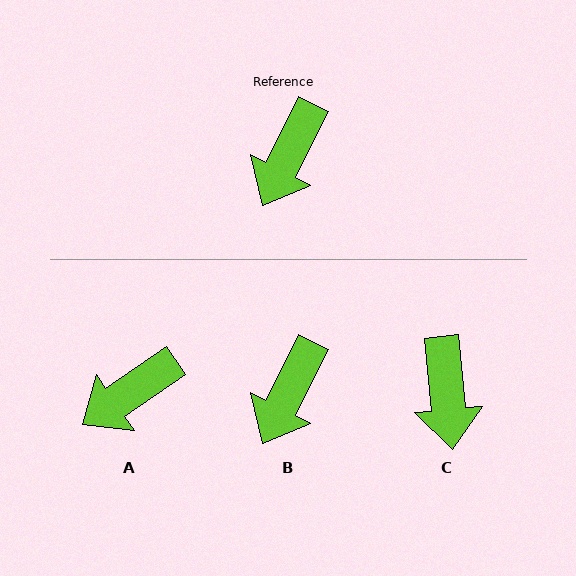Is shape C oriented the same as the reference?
No, it is off by about 32 degrees.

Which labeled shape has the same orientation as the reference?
B.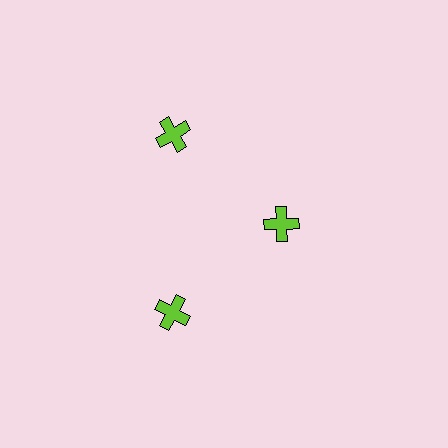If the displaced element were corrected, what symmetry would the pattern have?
It would have 3-fold rotational symmetry — the pattern would map onto itself every 120 degrees.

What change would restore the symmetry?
The symmetry would be restored by moving it outward, back onto the ring so that all 3 crosses sit at equal angles and equal distance from the center.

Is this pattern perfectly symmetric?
No. The 3 lime crosses are arranged in a ring, but one element near the 3 o'clock position is pulled inward toward the center, breaking the 3-fold rotational symmetry.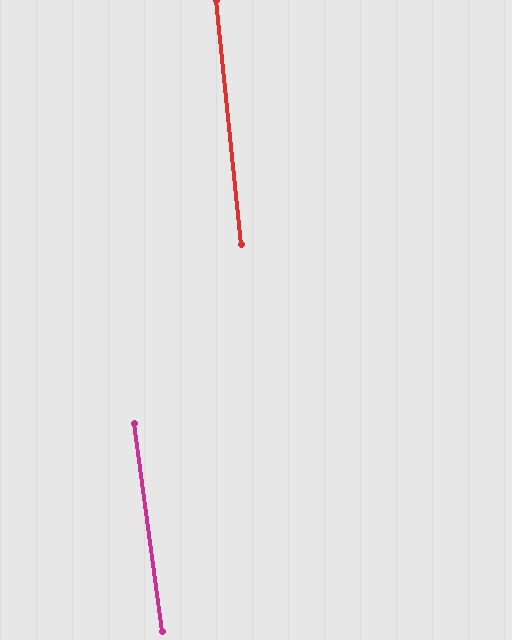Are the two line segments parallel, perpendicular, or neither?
Parallel — their directions differ by only 1.6°.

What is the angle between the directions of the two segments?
Approximately 2 degrees.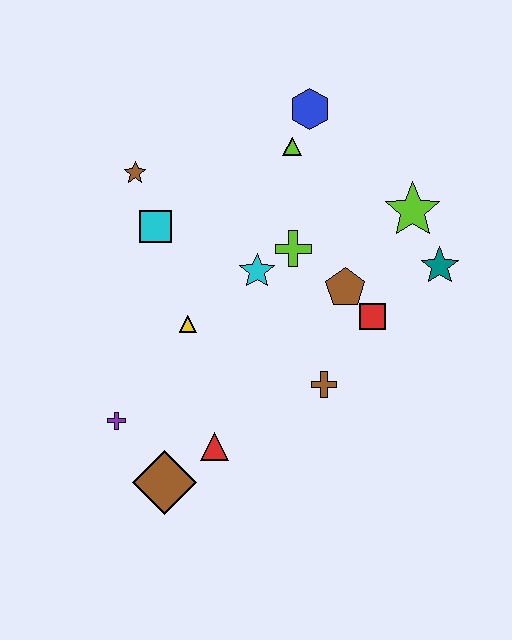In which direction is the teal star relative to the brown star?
The teal star is to the right of the brown star.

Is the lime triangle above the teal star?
Yes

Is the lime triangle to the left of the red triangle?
No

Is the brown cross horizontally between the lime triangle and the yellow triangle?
No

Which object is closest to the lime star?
The teal star is closest to the lime star.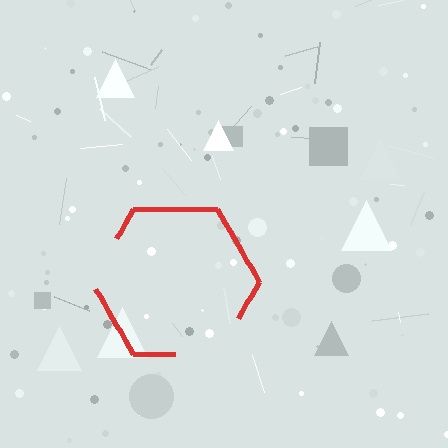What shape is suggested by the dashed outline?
The dashed outline suggests a hexagon.